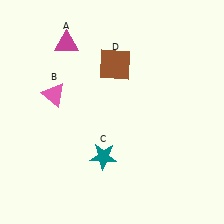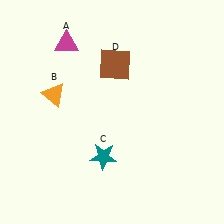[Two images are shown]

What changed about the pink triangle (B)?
In Image 1, B is pink. In Image 2, it changed to orange.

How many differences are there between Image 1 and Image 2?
There is 1 difference between the two images.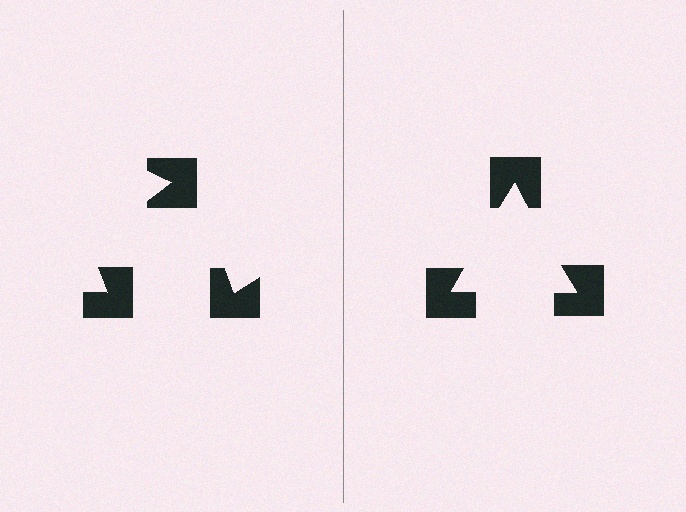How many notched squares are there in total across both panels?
6 — 3 on each side.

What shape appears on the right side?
An illusory triangle.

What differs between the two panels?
The notched squares are positioned identically on both sides; only the wedge orientations differ. On the right they align to a triangle; on the left they are misaligned.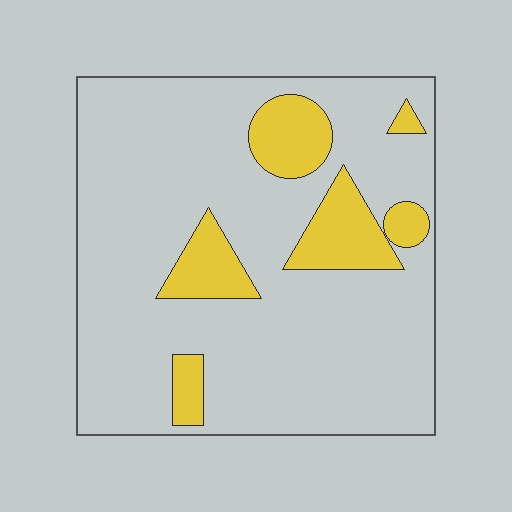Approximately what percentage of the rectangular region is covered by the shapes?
Approximately 15%.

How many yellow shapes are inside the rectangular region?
6.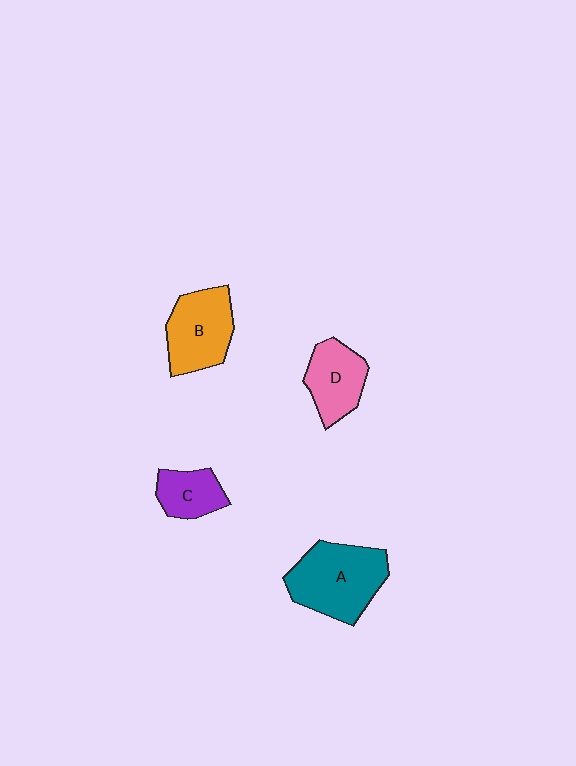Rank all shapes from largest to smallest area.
From largest to smallest: A (teal), B (orange), D (pink), C (purple).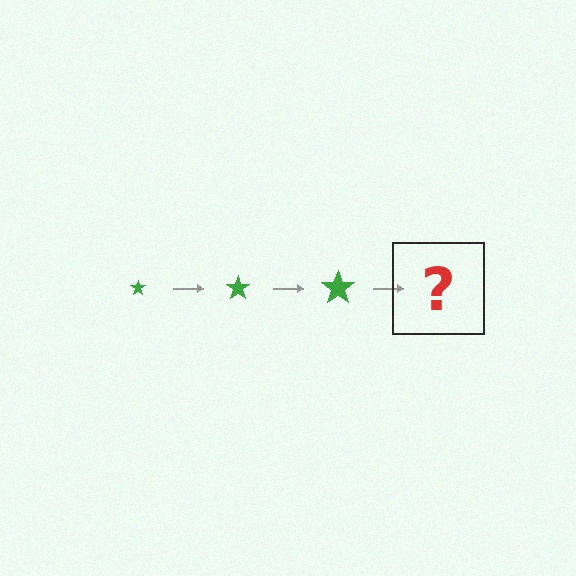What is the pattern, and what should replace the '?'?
The pattern is that the star gets progressively larger each step. The '?' should be a green star, larger than the previous one.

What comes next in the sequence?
The next element should be a green star, larger than the previous one.